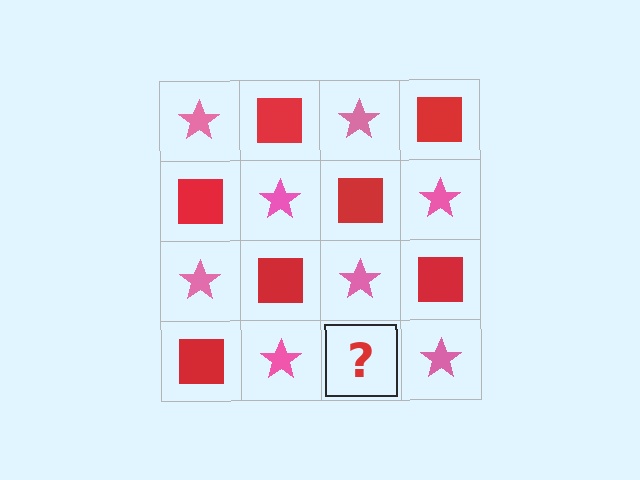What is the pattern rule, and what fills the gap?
The rule is that it alternates pink star and red square in a checkerboard pattern. The gap should be filled with a red square.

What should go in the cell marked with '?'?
The missing cell should contain a red square.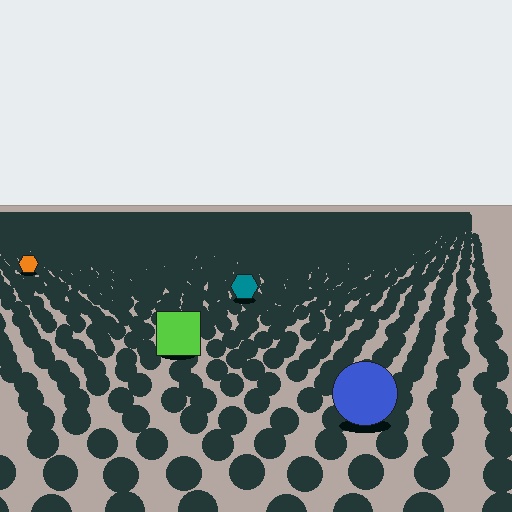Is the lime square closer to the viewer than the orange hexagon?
Yes. The lime square is closer — you can tell from the texture gradient: the ground texture is coarser near it.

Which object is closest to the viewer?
The blue circle is closest. The texture marks near it are larger and more spread out.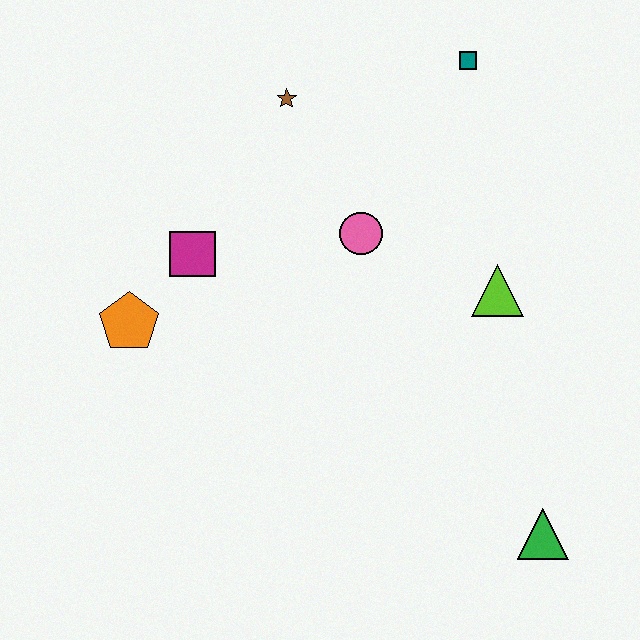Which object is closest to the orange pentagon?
The magenta square is closest to the orange pentagon.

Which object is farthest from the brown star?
The green triangle is farthest from the brown star.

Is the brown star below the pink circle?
No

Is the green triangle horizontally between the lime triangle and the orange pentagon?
No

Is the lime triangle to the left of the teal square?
No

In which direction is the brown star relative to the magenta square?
The brown star is above the magenta square.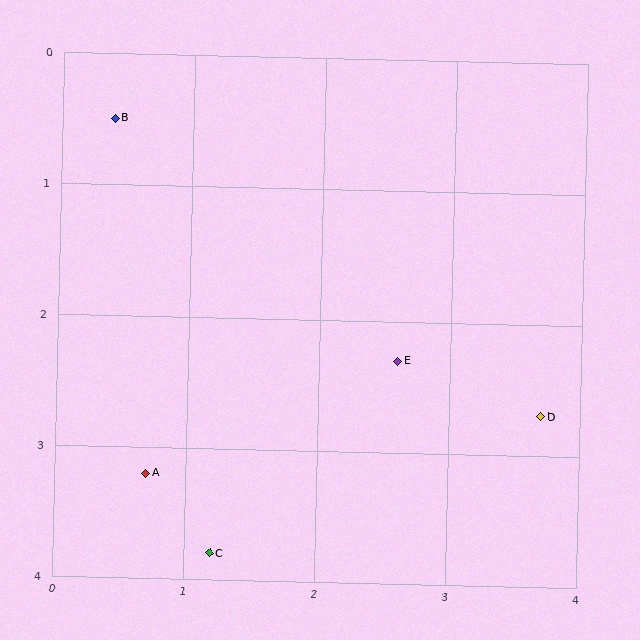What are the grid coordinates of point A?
Point A is at approximately (0.7, 3.2).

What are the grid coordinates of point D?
Point D is at approximately (3.7, 2.7).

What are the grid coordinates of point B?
Point B is at approximately (0.4, 0.5).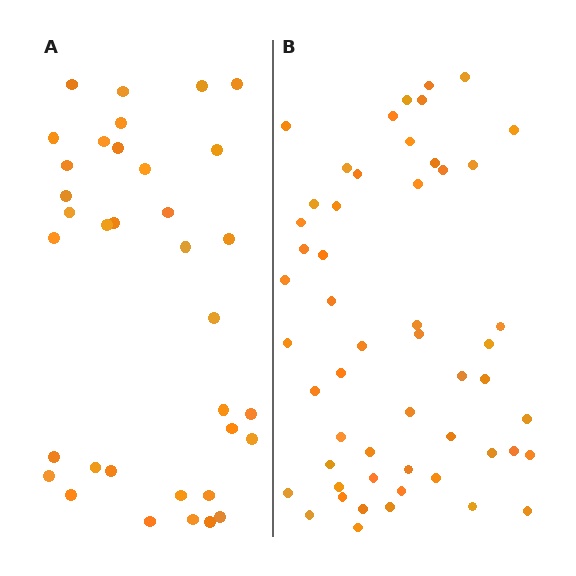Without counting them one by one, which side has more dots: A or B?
Region B (the right region) has more dots.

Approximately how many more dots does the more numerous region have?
Region B has approximately 20 more dots than region A.